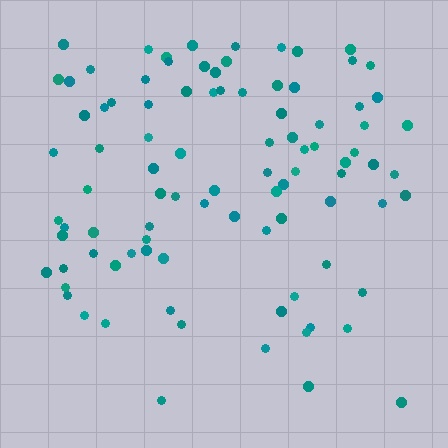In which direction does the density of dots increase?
From bottom to top, with the top side densest.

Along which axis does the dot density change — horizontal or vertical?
Vertical.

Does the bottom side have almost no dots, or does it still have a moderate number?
Still a moderate number, just noticeably fewer than the top.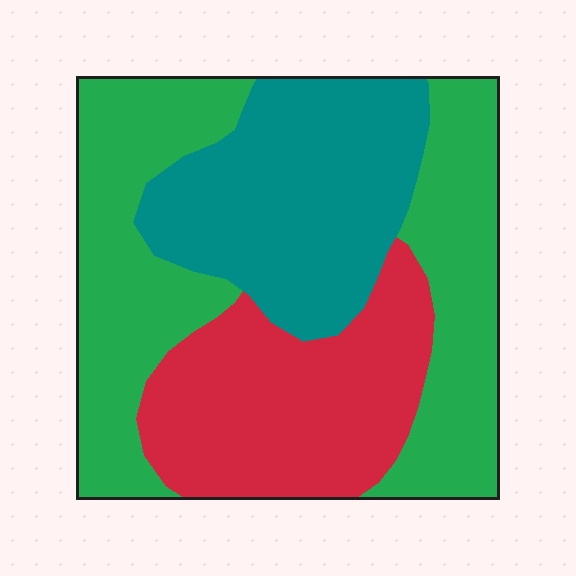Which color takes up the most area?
Green, at roughly 45%.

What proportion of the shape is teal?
Teal covers roughly 30% of the shape.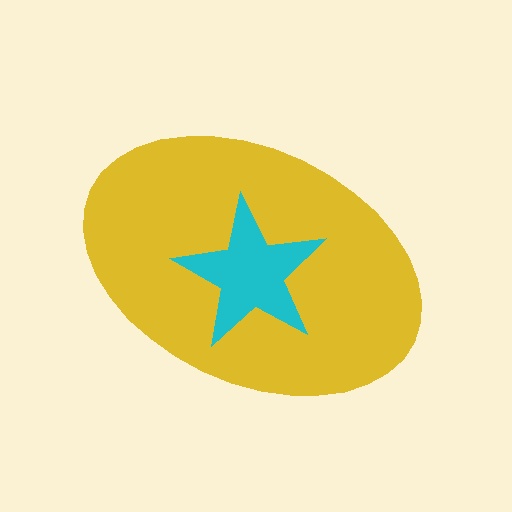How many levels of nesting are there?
2.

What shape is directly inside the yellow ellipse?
The cyan star.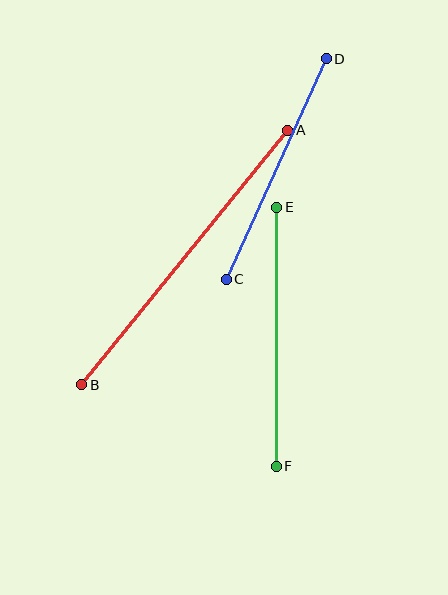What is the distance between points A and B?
The distance is approximately 327 pixels.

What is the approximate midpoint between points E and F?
The midpoint is at approximately (277, 337) pixels.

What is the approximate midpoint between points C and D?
The midpoint is at approximately (276, 169) pixels.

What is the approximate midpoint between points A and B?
The midpoint is at approximately (185, 258) pixels.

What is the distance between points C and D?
The distance is approximately 242 pixels.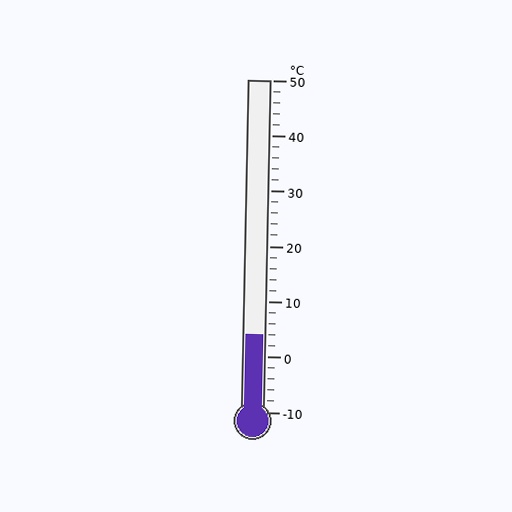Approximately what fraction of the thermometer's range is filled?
The thermometer is filled to approximately 25% of its range.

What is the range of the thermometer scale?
The thermometer scale ranges from -10°C to 50°C.